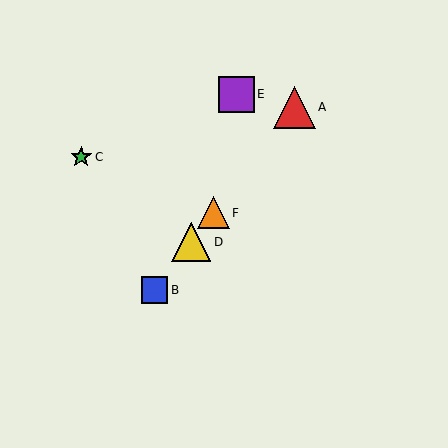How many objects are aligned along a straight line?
4 objects (A, B, D, F) are aligned along a straight line.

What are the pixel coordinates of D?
Object D is at (191, 242).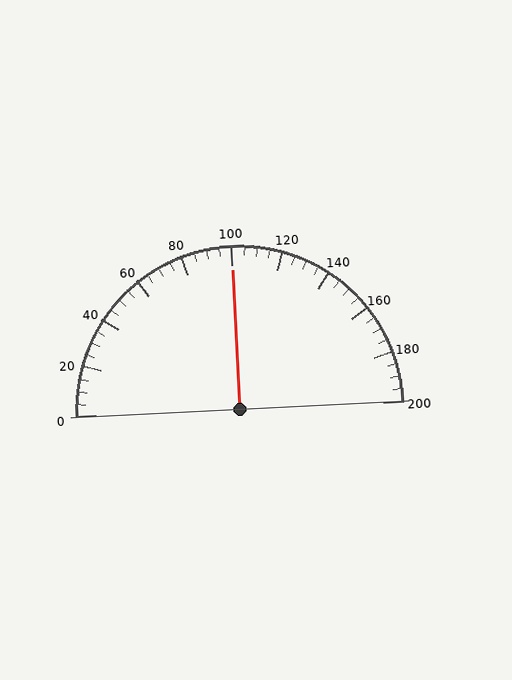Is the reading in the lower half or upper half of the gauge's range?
The reading is in the upper half of the range (0 to 200).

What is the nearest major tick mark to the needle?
The nearest major tick mark is 100.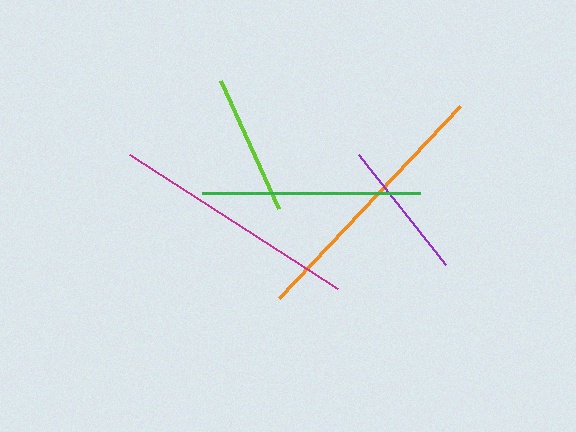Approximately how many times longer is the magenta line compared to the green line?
The magenta line is approximately 1.1 times the length of the green line.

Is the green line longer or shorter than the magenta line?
The magenta line is longer than the green line.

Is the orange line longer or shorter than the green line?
The orange line is longer than the green line.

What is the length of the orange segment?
The orange segment is approximately 264 pixels long.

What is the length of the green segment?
The green segment is approximately 218 pixels long.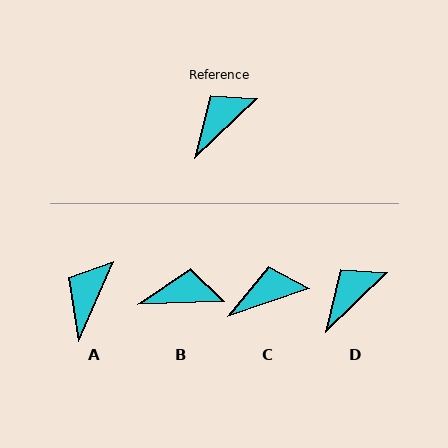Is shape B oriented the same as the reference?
No, it is off by about 42 degrees.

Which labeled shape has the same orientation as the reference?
D.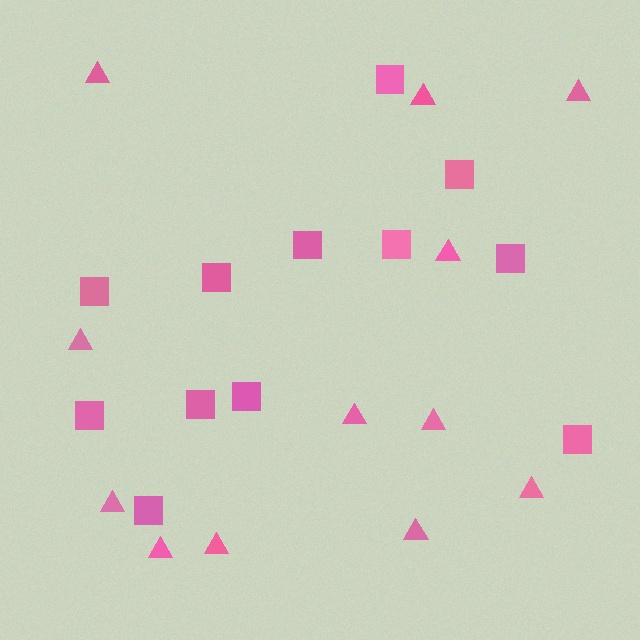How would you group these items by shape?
There are 2 groups: one group of squares (12) and one group of triangles (12).